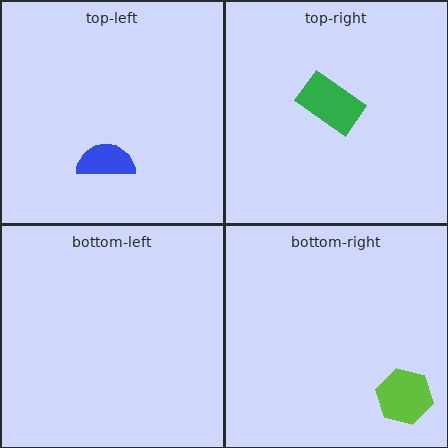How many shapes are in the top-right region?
1.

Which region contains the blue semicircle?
The top-left region.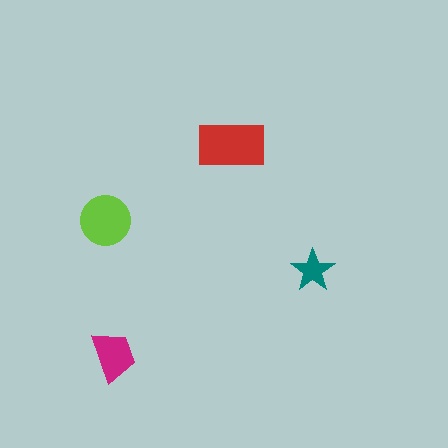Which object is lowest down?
The magenta trapezoid is bottommost.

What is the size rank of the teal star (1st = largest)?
4th.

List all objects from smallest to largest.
The teal star, the magenta trapezoid, the lime circle, the red rectangle.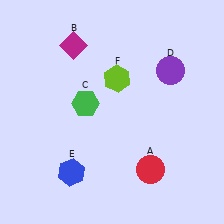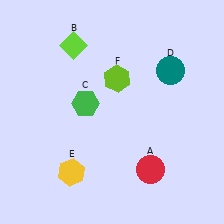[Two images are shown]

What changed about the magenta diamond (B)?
In Image 1, B is magenta. In Image 2, it changed to lime.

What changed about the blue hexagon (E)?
In Image 1, E is blue. In Image 2, it changed to yellow.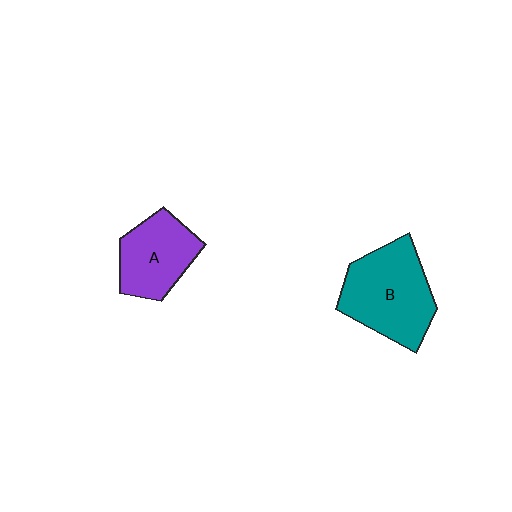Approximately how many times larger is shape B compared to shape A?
Approximately 1.4 times.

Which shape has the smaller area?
Shape A (purple).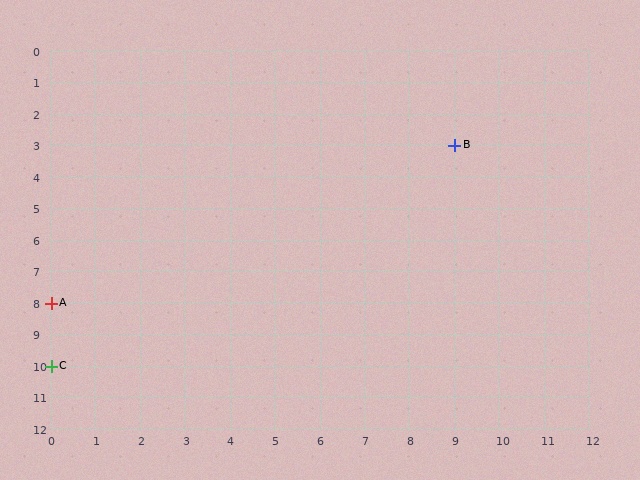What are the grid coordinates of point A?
Point A is at grid coordinates (0, 8).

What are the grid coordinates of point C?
Point C is at grid coordinates (0, 10).